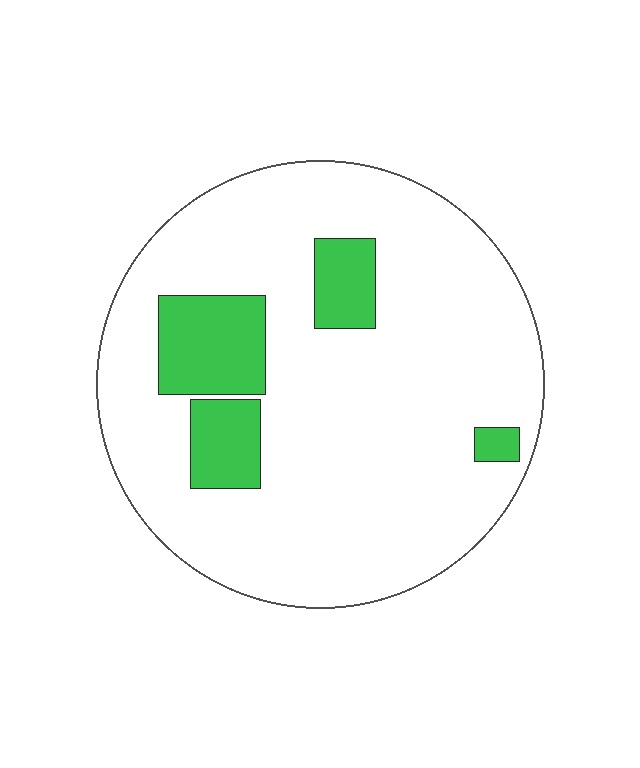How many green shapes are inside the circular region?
4.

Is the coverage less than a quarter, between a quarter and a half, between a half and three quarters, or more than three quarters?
Less than a quarter.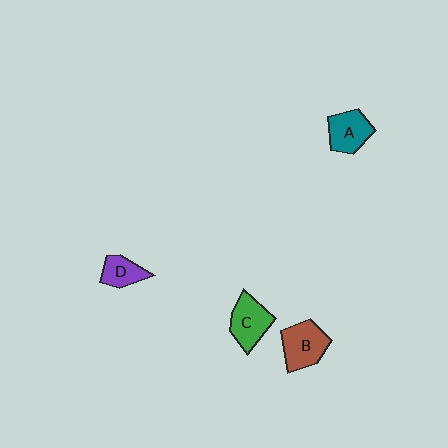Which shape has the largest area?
Shape B (brown).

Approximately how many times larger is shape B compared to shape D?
Approximately 1.6 times.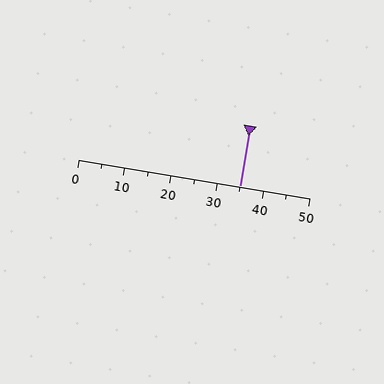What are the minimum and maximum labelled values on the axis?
The axis runs from 0 to 50.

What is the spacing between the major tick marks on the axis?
The major ticks are spaced 10 apart.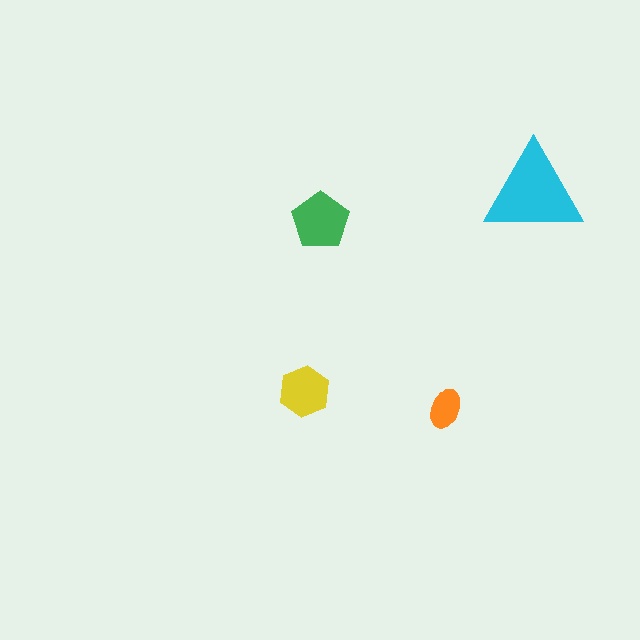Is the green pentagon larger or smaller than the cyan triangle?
Smaller.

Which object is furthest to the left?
The yellow hexagon is leftmost.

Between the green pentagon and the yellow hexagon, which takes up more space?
The green pentagon.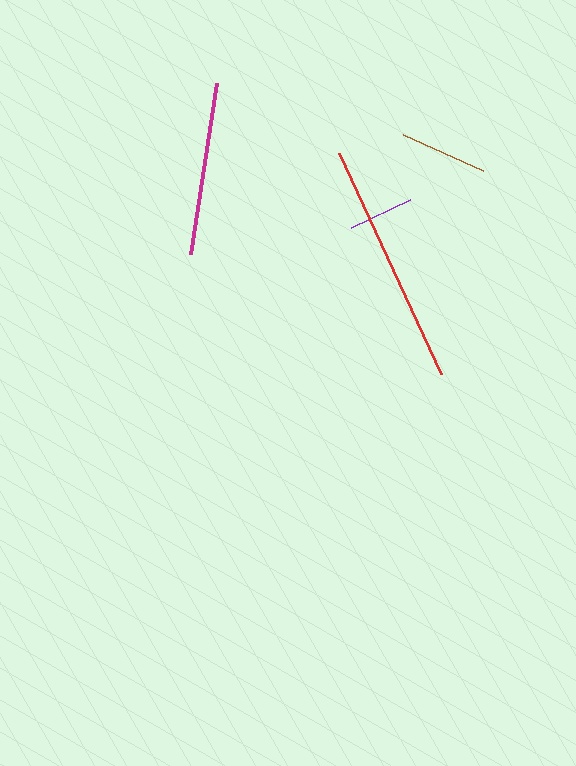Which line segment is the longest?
The red line is the longest at approximately 243 pixels.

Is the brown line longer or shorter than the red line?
The red line is longer than the brown line.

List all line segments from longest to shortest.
From longest to shortest: red, magenta, brown, purple.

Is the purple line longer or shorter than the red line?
The red line is longer than the purple line.